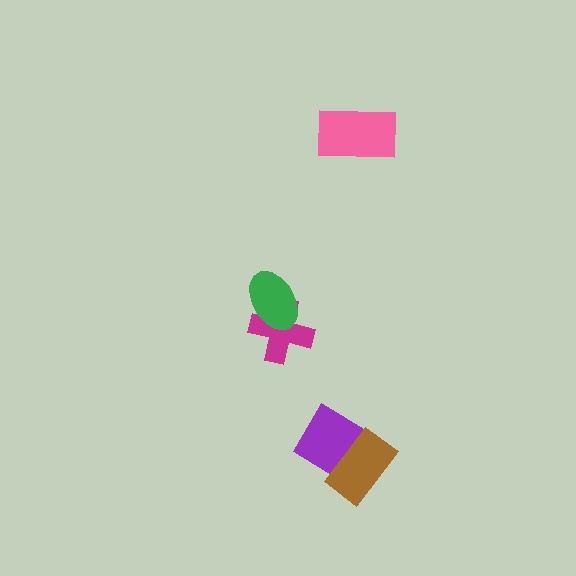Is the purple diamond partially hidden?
Yes, it is partially covered by another shape.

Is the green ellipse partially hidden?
No, no other shape covers it.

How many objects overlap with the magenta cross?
1 object overlaps with the magenta cross.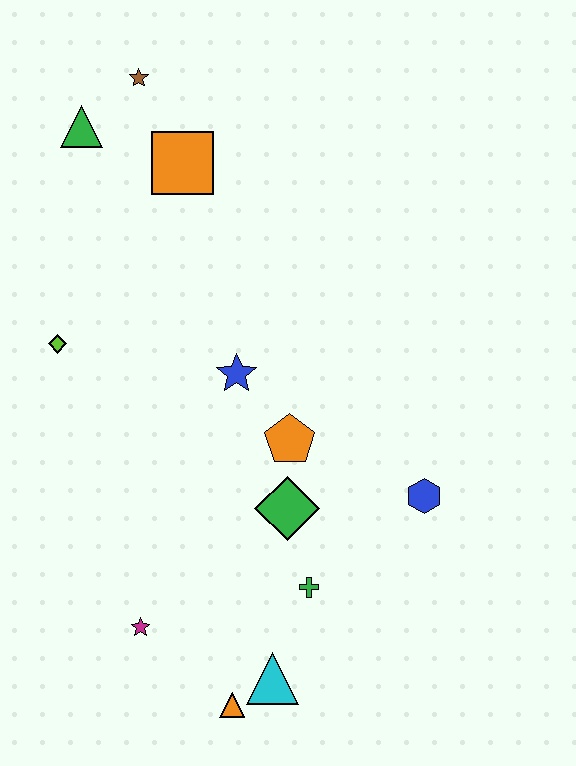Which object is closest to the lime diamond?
The blue star is closest to the lime diamond.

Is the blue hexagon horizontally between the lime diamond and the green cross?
No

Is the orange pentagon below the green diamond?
No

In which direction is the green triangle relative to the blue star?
The green triangle is above the blue star.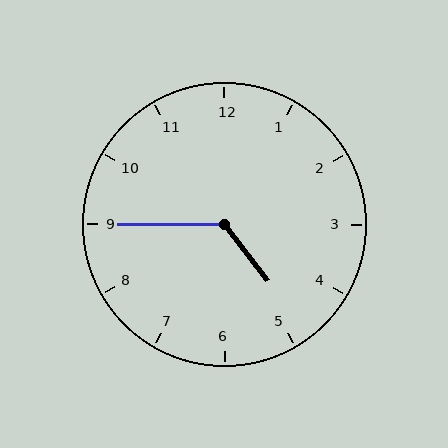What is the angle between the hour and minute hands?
Approximately 128 degrees.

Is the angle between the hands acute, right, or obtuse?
It is obtuse.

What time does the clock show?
4:45.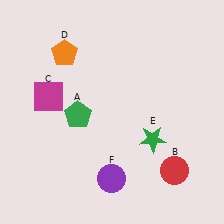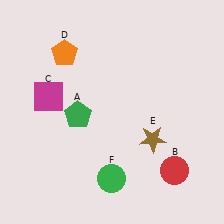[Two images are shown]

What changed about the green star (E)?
In Image 1, E is green. In Image 2, it changed to brown.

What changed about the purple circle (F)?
In Image 1, F is purple. In Image 2, it changed to green.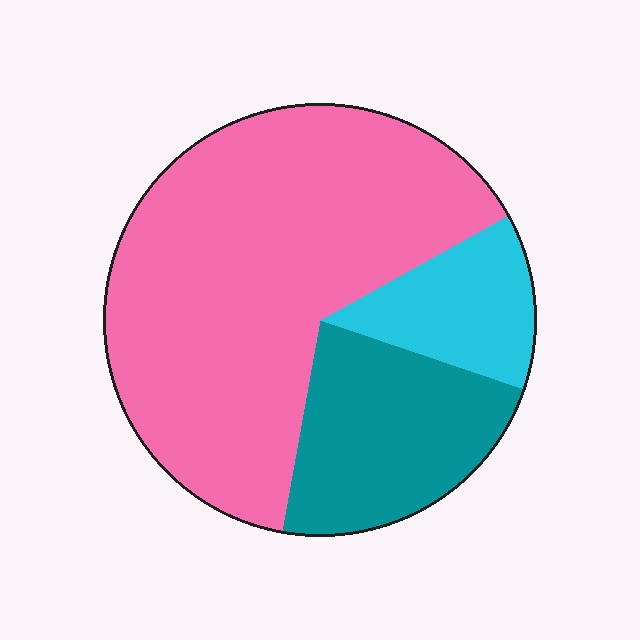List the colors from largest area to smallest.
From largest to smallest: pink, teal, cyan.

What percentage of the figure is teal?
Teal covers around 25% of the figure.